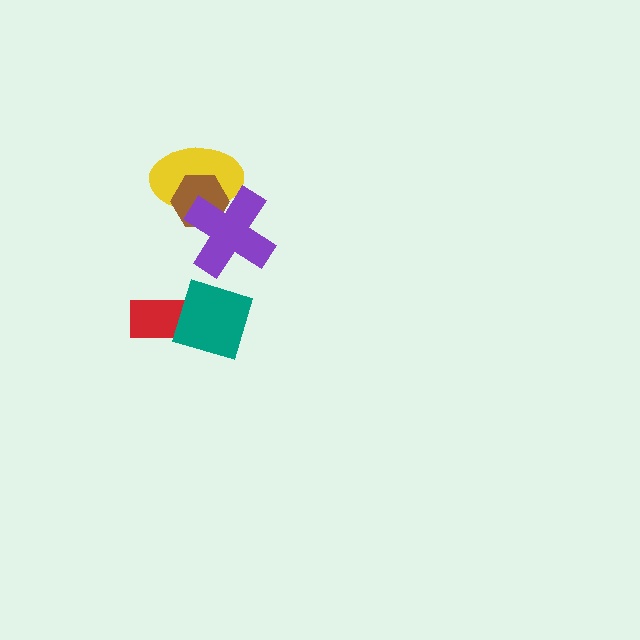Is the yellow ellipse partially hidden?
Yes, it is partially covered by another shape.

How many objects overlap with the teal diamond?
1 object overlaps with the teal diamond.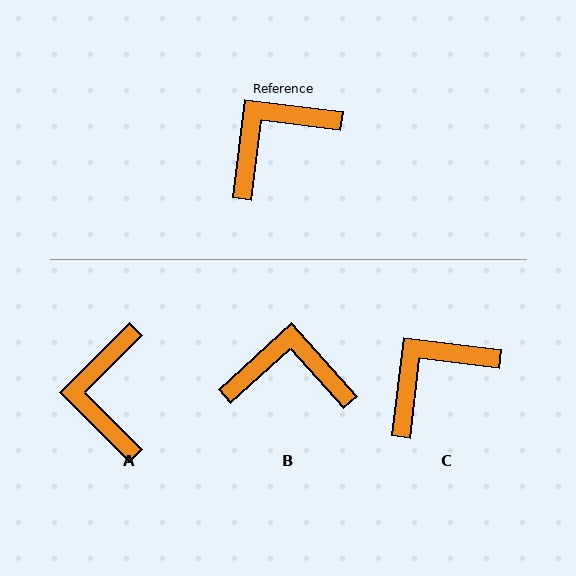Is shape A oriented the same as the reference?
No, it is off by about 52 degrees.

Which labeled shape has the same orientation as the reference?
C.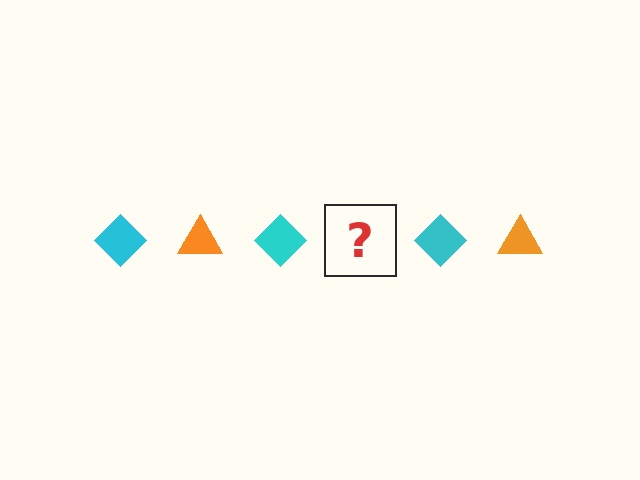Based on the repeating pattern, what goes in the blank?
The blank should be an orange triangle.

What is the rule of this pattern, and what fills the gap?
The rule is that the pattern alternates between cyan diamond and orange triangle. The gap should be filled with an orange triangle.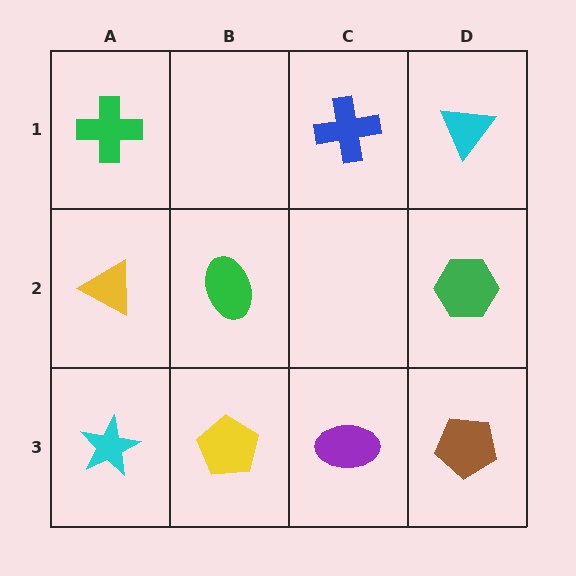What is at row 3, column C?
A purple ellipse.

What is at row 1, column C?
A blue cross.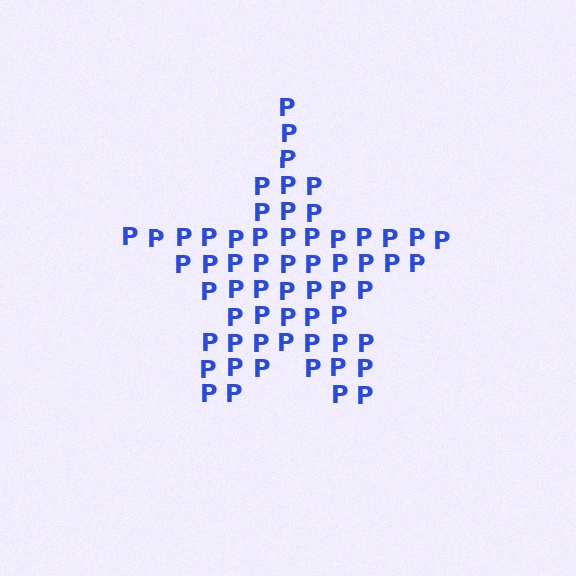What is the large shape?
The large shape is a star.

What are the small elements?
The small elements are letter P's.